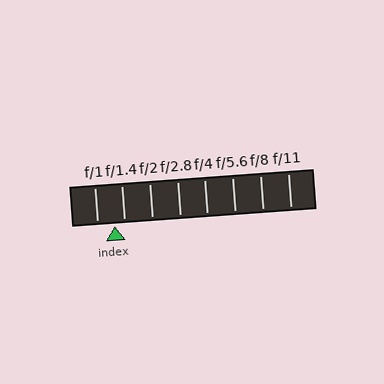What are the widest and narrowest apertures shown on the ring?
The widest aperture shown is f/1 and the narrowest is f/11.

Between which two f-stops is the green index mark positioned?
The index mark is between f/1 and f/1.4.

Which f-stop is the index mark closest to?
The index mark is closest to f/1.4.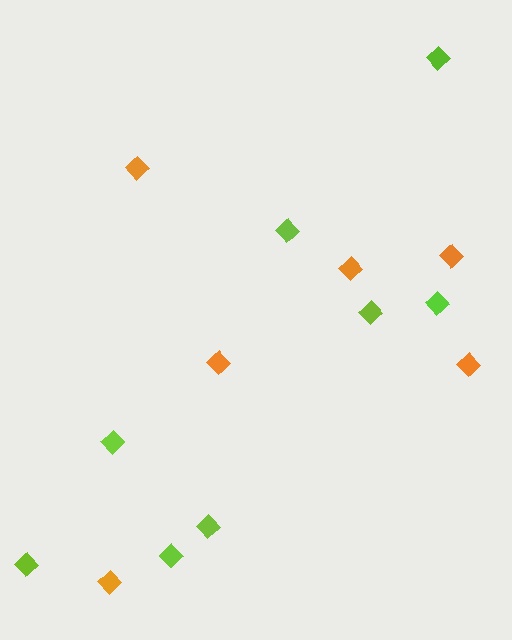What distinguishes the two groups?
There are 2 groups: one group of orange diamonds (6) and one group of lime diamonds (8).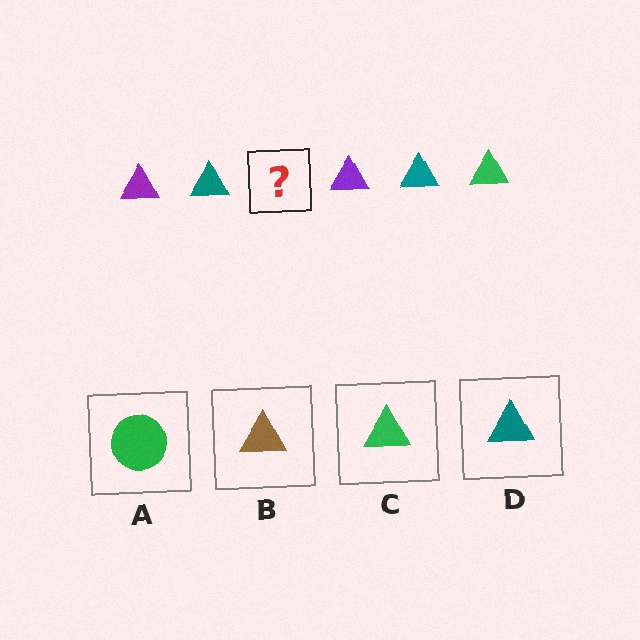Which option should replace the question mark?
Option C.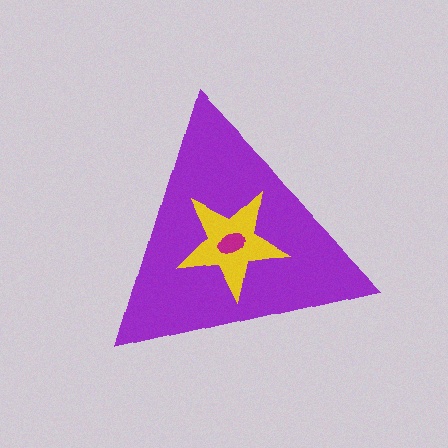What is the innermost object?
The magenta ellipse.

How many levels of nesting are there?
3.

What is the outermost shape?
The purple triangle.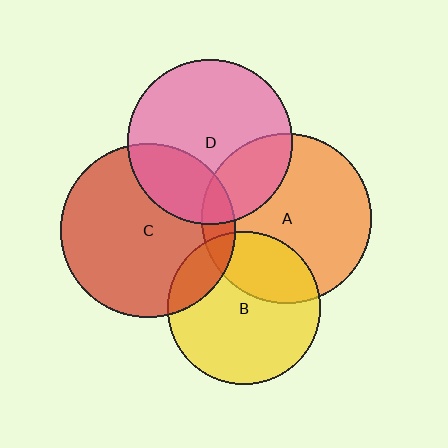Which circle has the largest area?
Circle C (red).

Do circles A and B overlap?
Yes.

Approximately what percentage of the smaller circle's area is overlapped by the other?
Approximately 30%.